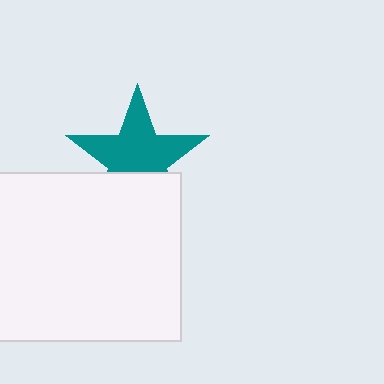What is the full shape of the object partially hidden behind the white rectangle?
The partially hidden object is a teal star.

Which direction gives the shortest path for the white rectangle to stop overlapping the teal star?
Moving down gives the shortest separation.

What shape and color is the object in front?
The object in front is a white rectangle.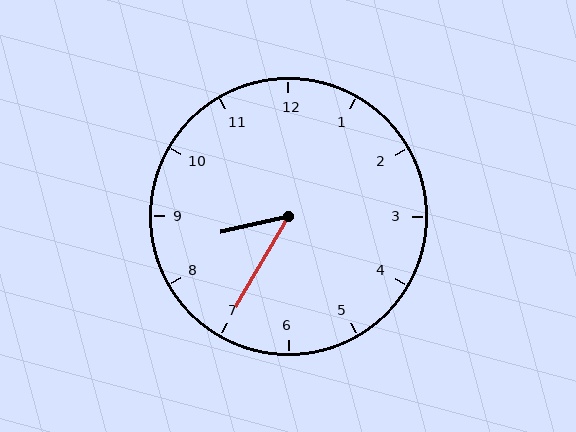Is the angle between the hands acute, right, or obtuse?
It is acute.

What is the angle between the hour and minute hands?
Approximately 48 degrees.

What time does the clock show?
8:35.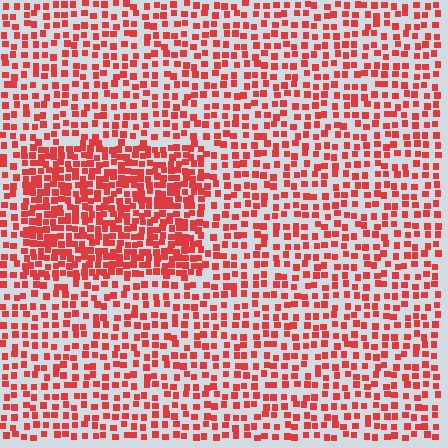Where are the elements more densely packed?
The elements are more densely packed inside the rectangle boundary.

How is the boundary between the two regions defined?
The boundary is defined by a change in element density (approximately 1.9x ratio). All elements are the same color, size, and shape.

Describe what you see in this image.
The image contains small red elements arranged at two different densities. A rectangle-shaped region is visible where the elements are more densely packed than the surrounding area.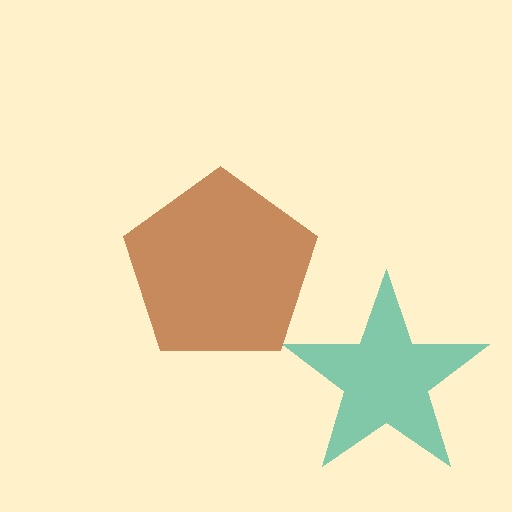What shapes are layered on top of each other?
The layered shapes are: a brown pentagon, a teal star.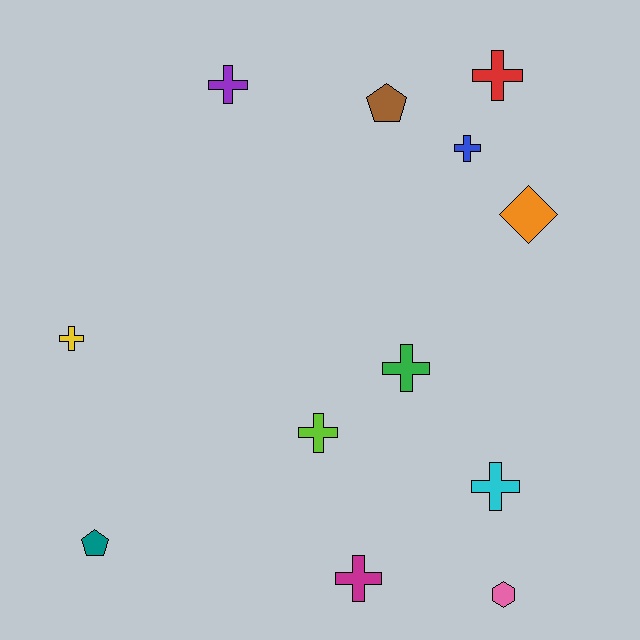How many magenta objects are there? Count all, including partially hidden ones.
There is 1 magenta object.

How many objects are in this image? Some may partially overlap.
There are 12 objects.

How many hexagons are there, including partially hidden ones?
There is 1 hexagon.